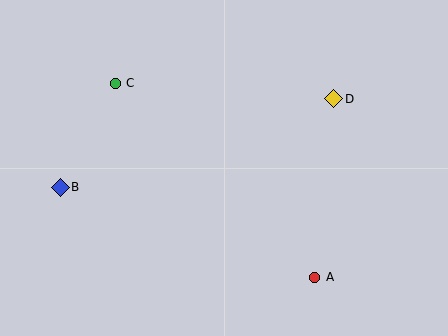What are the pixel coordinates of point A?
Point A is at (315, 277).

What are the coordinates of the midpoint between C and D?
The midpoint between C and D is at (225, 91).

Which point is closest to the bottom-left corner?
Point B is closest to the bottom-left corner.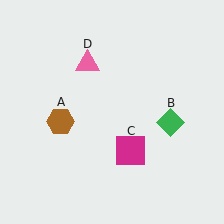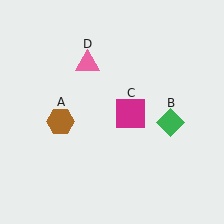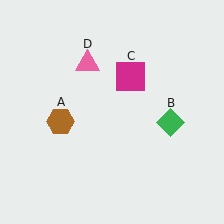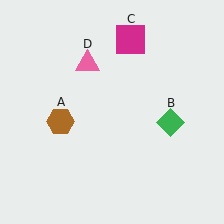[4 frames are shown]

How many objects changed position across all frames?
1 object changed position: magenta square (object C).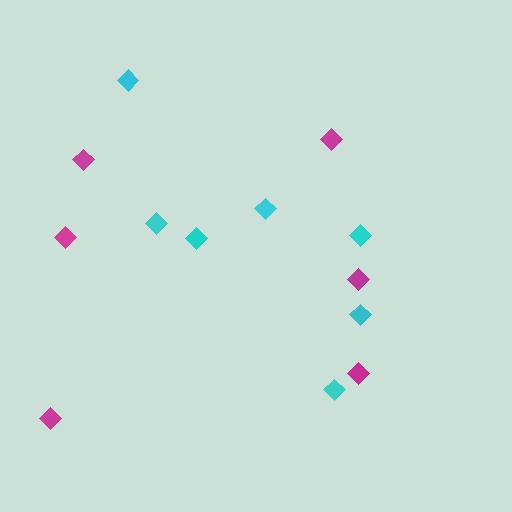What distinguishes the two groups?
There are 2 groups: one group of cyan diamonds (7) and one group of magenta diamonds (6).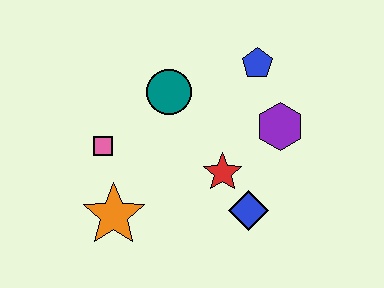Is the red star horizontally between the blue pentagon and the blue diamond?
No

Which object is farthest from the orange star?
The blue pentagon is farthest from the orange star.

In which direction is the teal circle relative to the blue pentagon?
The teal circle is to the left of the blue pentagon.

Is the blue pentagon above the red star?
Yes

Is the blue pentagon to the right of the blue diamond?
Yes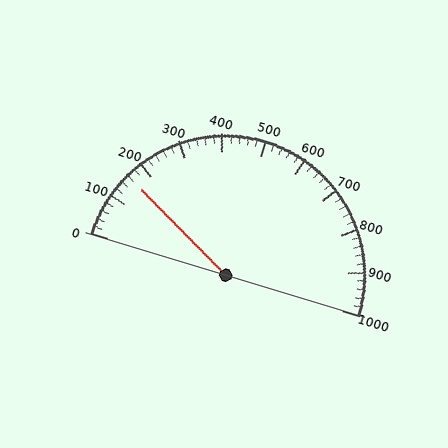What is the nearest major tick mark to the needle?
The nearest major tick mark is 200.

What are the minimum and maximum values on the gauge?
The gauge ranges from 0 to 1000.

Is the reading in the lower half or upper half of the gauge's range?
The reading is in the lower half of the range (0 to 1000).